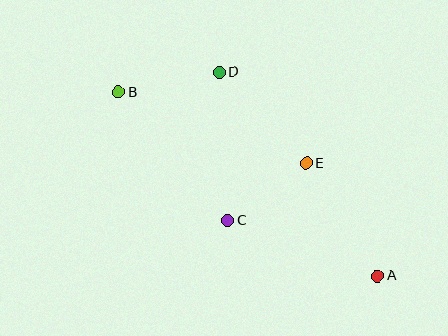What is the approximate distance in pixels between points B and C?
The distance between B and C is approximately 169 pixels.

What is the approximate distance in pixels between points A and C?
The distance between A and C is approximately 160 pixels.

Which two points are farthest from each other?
Points A and B are farthest from each other.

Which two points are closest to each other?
Points C and E are closest to each other.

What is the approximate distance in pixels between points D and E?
The distance between D and E is approximately 126 pixels.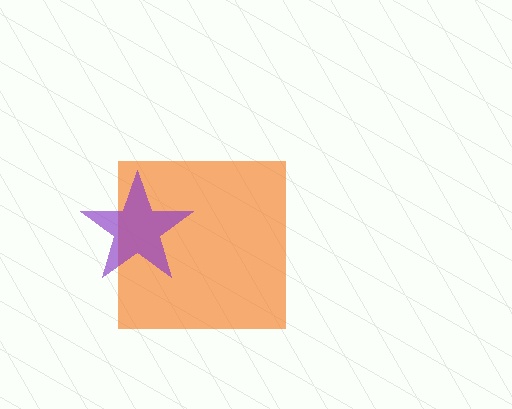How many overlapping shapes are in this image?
There are 2 overlapping shapes in the image.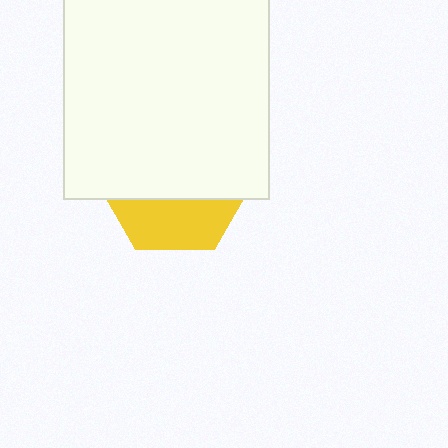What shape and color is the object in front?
The object in front is a white square.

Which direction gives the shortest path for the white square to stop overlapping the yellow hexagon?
Moving up gives the shortest separation.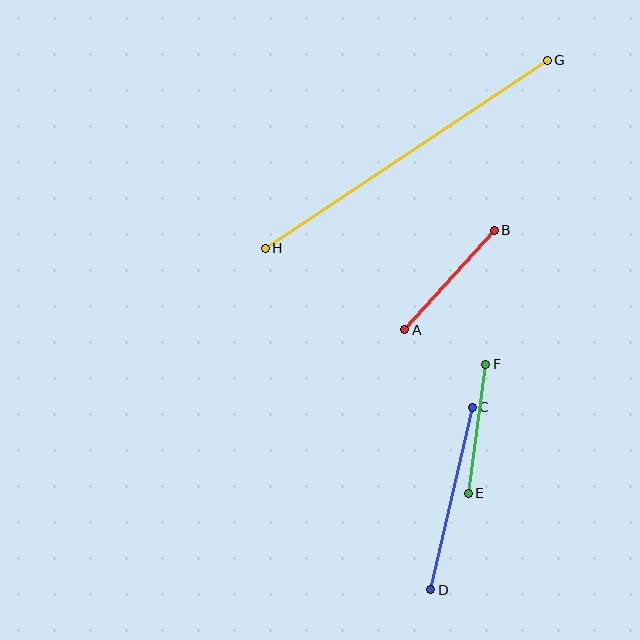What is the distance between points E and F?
The distance is approximately 130 pixels.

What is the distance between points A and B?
The distance is approximately 134 pixels.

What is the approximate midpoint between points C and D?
The midpoint is at approximately (451, 498) pixels.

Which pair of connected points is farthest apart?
Points G and H are farthest apart.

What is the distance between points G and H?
The distance is approximately 339 pixels.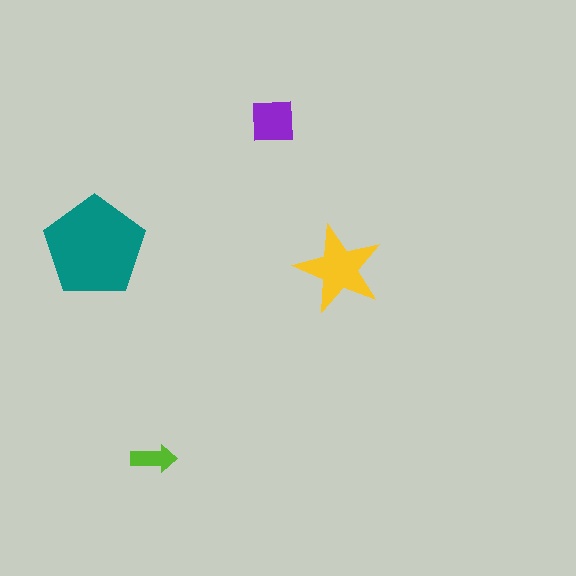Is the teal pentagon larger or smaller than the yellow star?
Larger.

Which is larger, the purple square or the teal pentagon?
The teal pentagon.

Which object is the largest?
The teal pentagon.